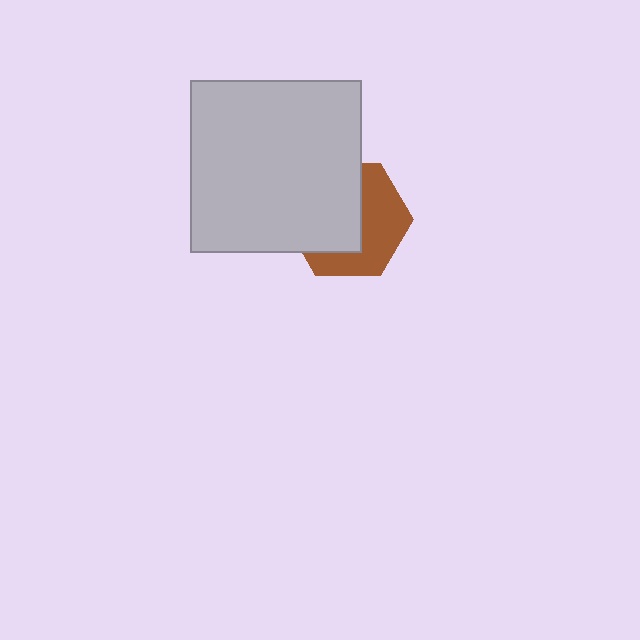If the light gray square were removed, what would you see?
You would see the complete brown hexagon.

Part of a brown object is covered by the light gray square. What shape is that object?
It is a hexagon.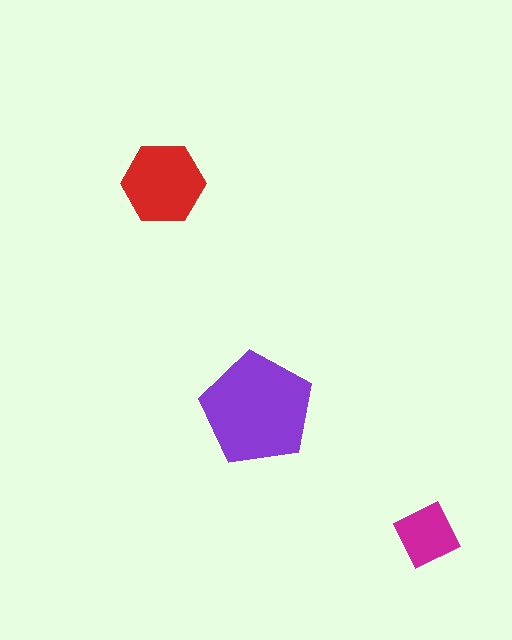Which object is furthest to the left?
The red hexagon is leftmost.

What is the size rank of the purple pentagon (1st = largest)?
1st.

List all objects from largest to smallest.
The purple pentagon, the red hexagon, the magenta diamond.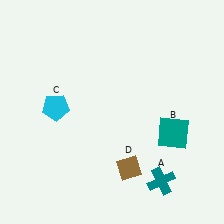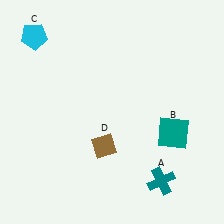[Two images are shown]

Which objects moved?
The objects that moved are: the cyan pentagon (C), the brown diamond (D).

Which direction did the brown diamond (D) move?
The brown diamond (D) moved left.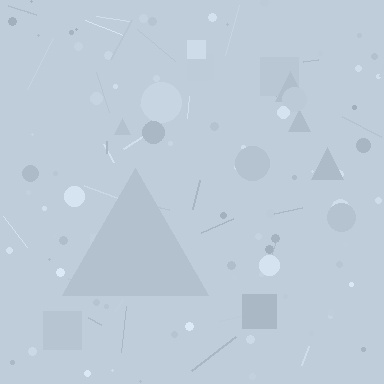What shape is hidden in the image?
A triangle is hidden in the image.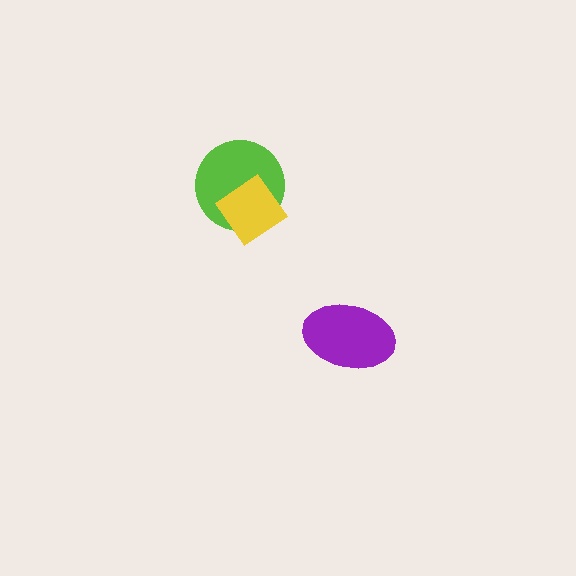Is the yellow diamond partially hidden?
No, no other shape covers it.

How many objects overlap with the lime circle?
1 object overlaps with the lime circle.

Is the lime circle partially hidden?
Yes, it is partially covered by another shape.